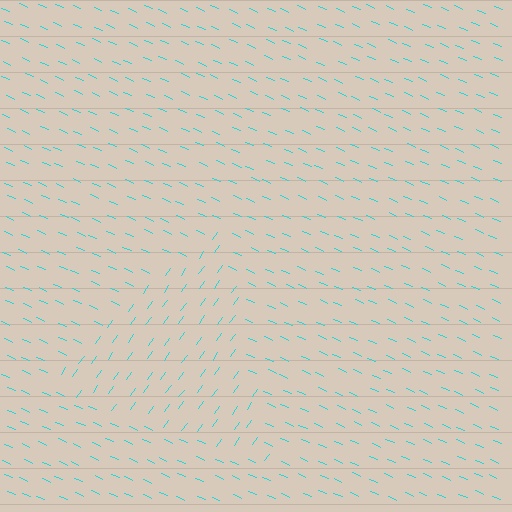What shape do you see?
I see a triangle.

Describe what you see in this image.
The image is filled with small cyan line segments. A triangle region in the image has lines oriented differently from the surrounding lines, creating a visible texture boundary.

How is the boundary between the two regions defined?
The boundary is defined purely by a change in line orientation (approximately 78 degrees difference). All lines are the same color and thickness.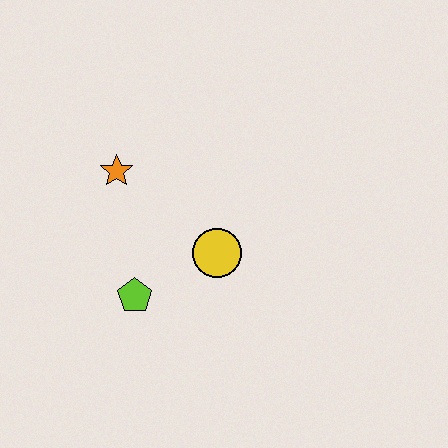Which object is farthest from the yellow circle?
The orange star is farthest from the yellow circle.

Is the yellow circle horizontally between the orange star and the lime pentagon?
No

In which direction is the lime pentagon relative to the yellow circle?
The lime pentagon is to the left of the yellow circle.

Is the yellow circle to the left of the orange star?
No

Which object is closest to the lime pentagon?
The yellow circle is closest to the lime pentagon.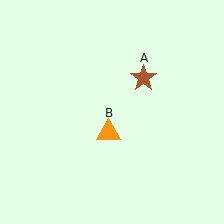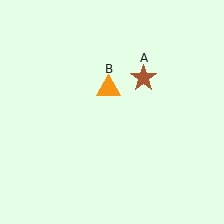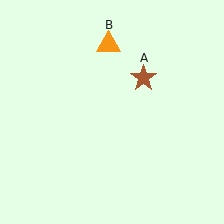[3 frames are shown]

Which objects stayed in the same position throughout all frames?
Brown star (object A) remained stationary.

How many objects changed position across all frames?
1 object changed position: orange triangle (object B).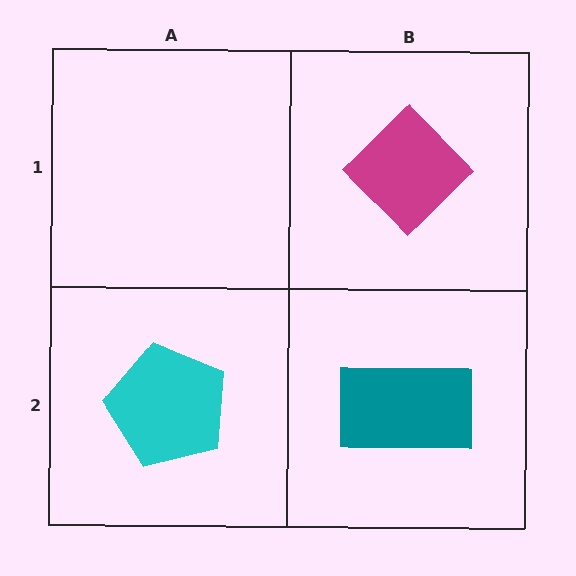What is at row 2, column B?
A teal rectangle.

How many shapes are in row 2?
2 shapes.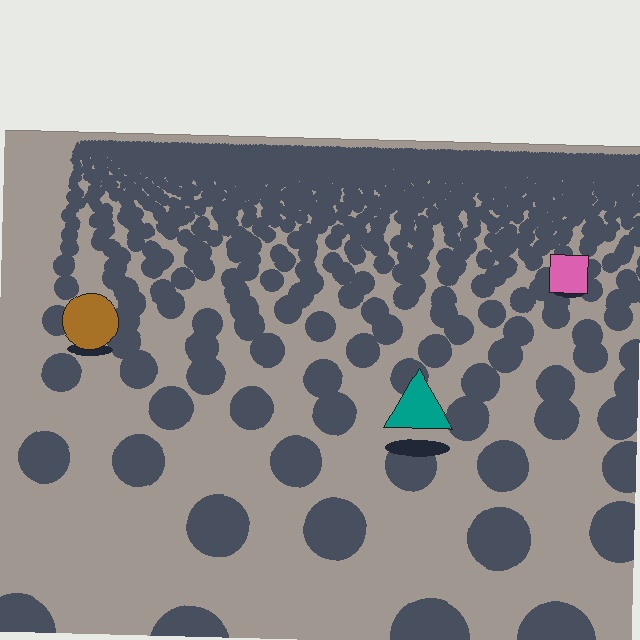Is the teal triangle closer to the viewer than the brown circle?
Yes. The teal triangle is closer — you can tell from the texture gradient: the ground texture is coarser near it.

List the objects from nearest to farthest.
From nearest to farthest: the teal triangle, the brown circle, the pink square.